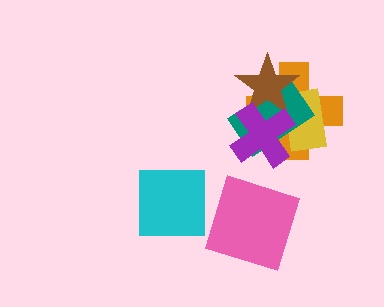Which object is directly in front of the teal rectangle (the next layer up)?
The brown star is directly in front of the teal rectangle.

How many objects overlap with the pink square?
0 objects overlap with the pink square.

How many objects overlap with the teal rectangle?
4 objects overlap with the teal rectangle.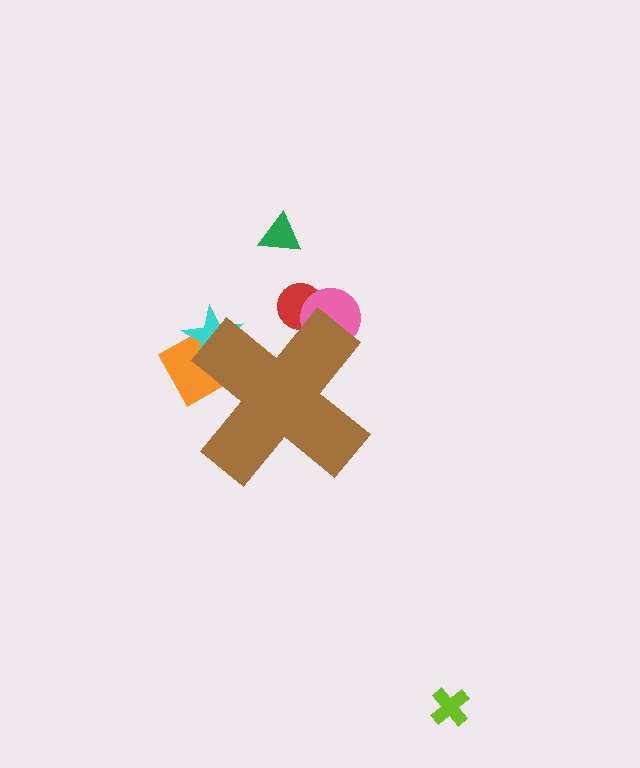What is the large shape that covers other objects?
A brown cross.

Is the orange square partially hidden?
Yes, the orange square is partially hidden behind the brown cross.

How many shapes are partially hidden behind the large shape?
4 shapes are partially hidden.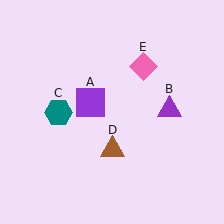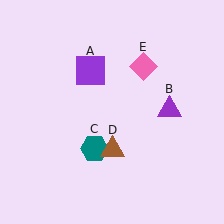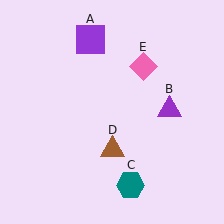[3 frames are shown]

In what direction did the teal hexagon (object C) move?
The teal hexagon (object C) moved down and to the right.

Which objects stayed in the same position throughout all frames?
Purple triangle (object B) and brown triangle (object D) and pink diamond (object E) remained stationary.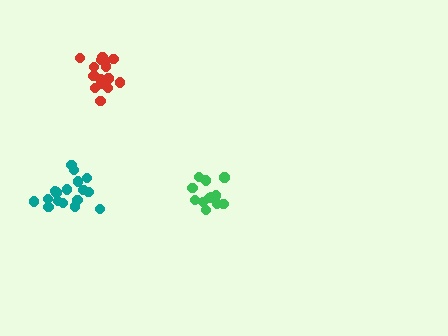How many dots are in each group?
Group 1: 17 dots, Group 2: 13 dots, Group 3: 17 dots (47 total).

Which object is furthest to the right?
The green cluster is rightmost.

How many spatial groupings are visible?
There are 3 spatial groupings.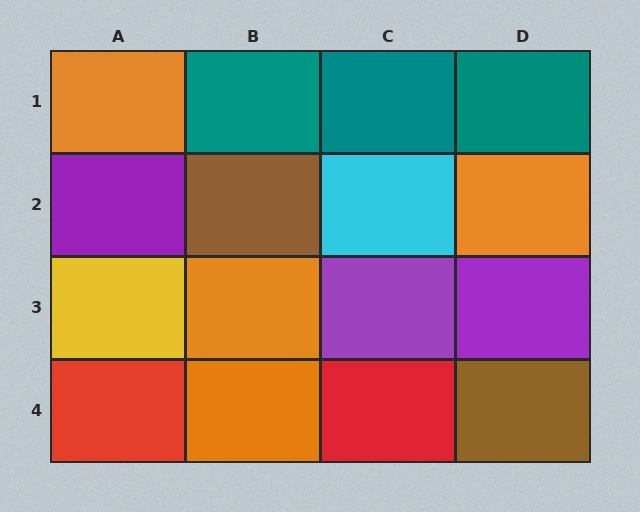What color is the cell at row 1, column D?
Teal.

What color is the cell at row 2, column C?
Cyan.